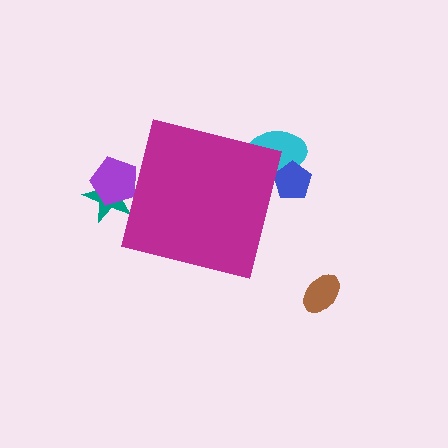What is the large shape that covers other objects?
A magenta square.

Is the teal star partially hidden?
Yes, the teal star is partially hidden behind the magenta square.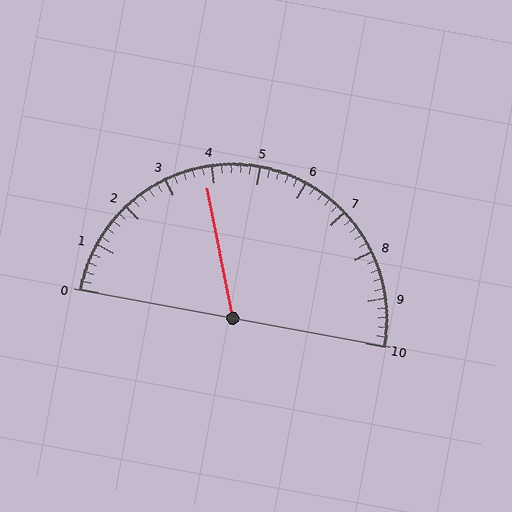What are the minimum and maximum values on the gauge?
The gauge ranges from 0 to 10.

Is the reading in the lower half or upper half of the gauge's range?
The reading is in the lower half of the range (0 to 10).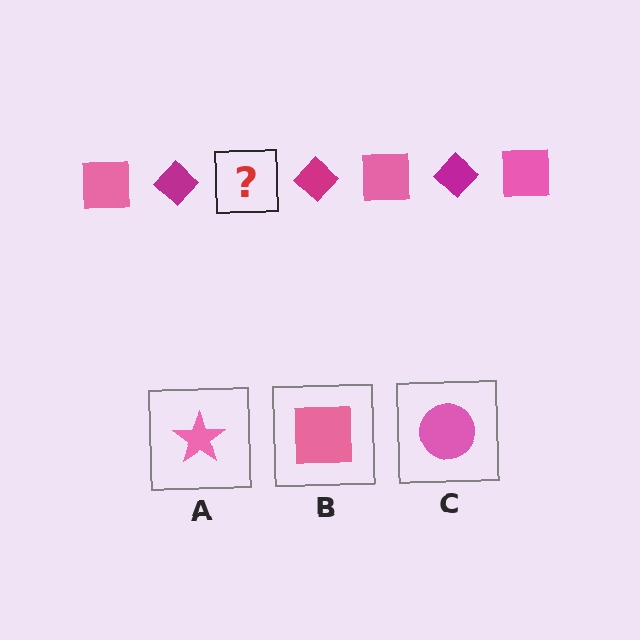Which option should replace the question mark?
Option B.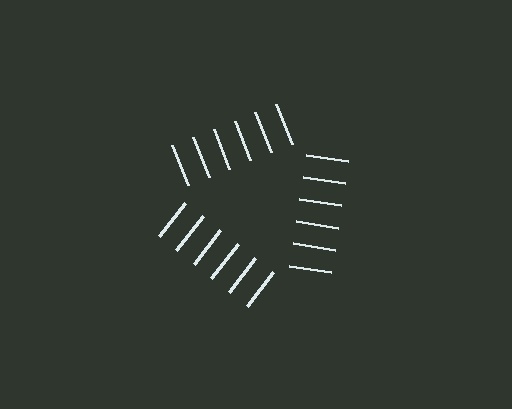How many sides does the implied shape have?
3 sides — the line-ends trace a triangle.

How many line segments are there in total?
18 — 6 along each of the 3 edges.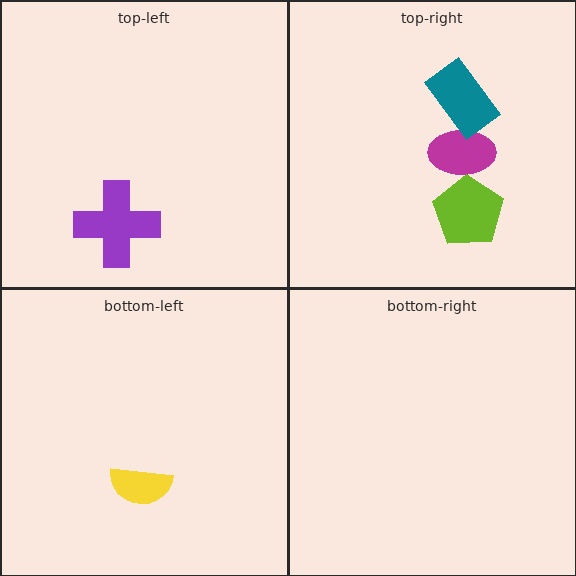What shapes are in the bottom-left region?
The yellow semicircle.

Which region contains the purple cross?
The top-left region.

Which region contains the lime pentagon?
The top-right region.